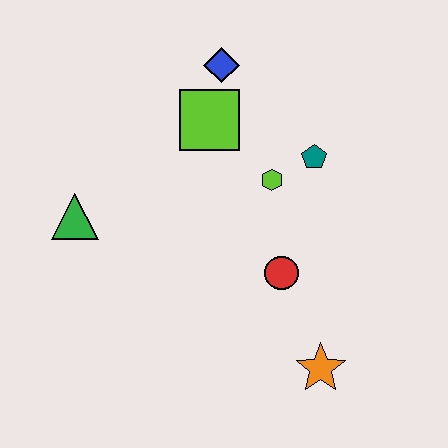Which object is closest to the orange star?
The red circle is closest to the orange star.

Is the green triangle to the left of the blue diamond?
Yes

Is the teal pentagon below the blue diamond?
Yes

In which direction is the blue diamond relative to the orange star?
The blue diamond is above the orange star.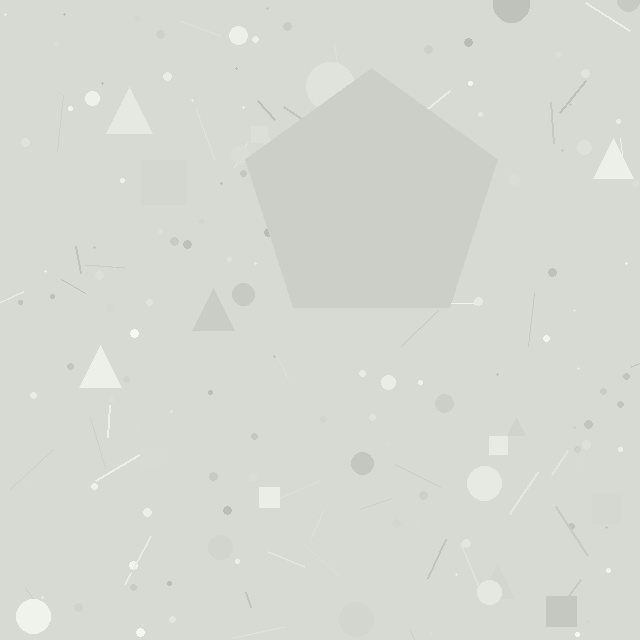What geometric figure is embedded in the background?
A pentagon is embedded in the background.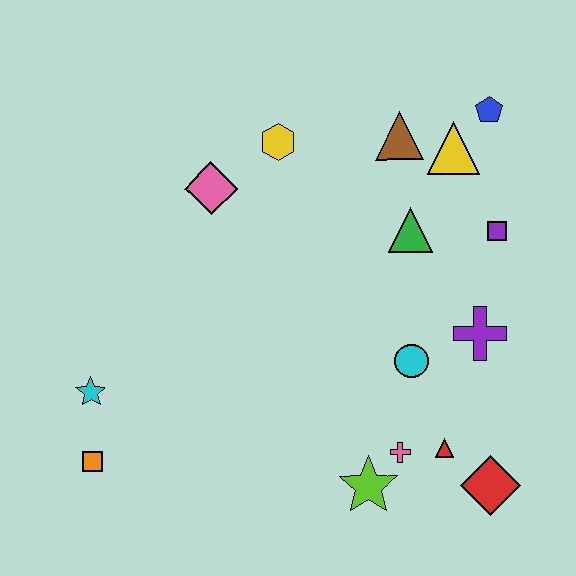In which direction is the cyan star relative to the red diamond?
The cyan star is to the left of the red diamond.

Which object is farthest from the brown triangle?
The orange square is farthest from the brown triangle.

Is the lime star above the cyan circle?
No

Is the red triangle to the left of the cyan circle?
No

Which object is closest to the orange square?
The cyan star is closest to the orange square.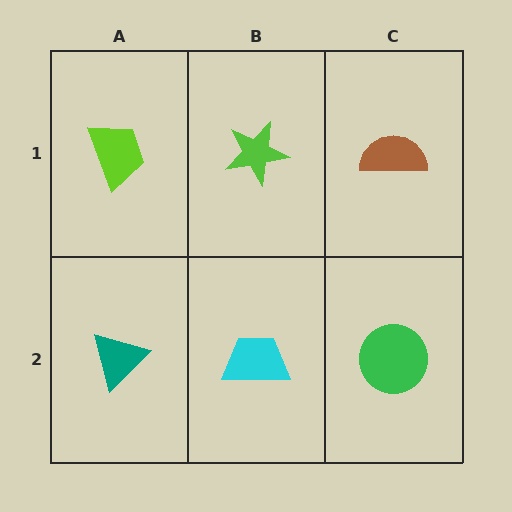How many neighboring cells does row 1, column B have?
3.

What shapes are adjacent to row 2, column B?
A lime star (row 1, column B), a teal triangle (row 2, column A), a green circle (row 2, column C).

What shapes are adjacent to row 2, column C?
A brown semicircle (row 1, column C), a cyan trapezoid (row 2, column B).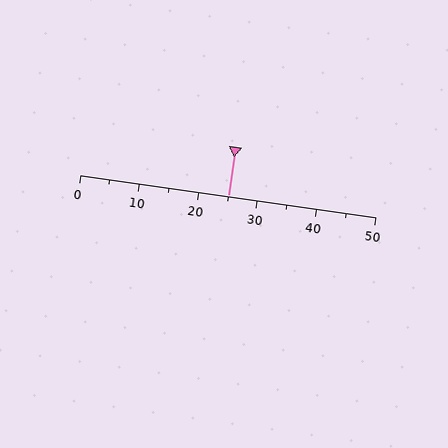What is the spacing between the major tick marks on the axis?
The major ticks are spaced 10 apart.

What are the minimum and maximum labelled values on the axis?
The axis runs from 0 to 50.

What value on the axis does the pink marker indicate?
The marker indicates approximately 25.